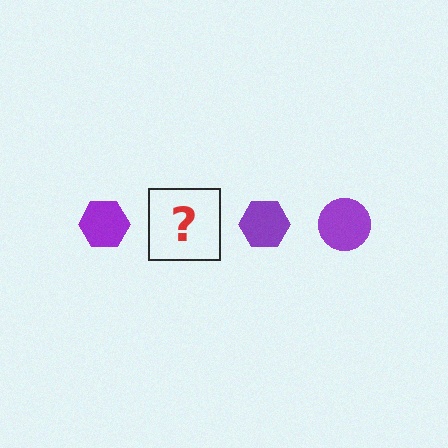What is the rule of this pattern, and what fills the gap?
The rule is that the pattern cycles through hexagon, circle shapes in purple. The gap should be filled with a purple circle.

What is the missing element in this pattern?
The missing element is a purple circle.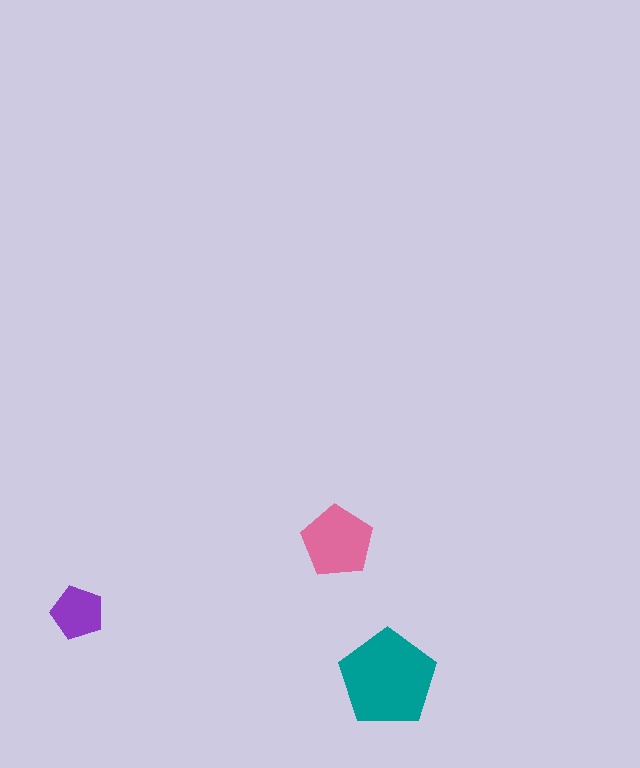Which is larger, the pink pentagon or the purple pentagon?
The pink one.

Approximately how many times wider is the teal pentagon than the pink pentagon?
About 1.5 times wider.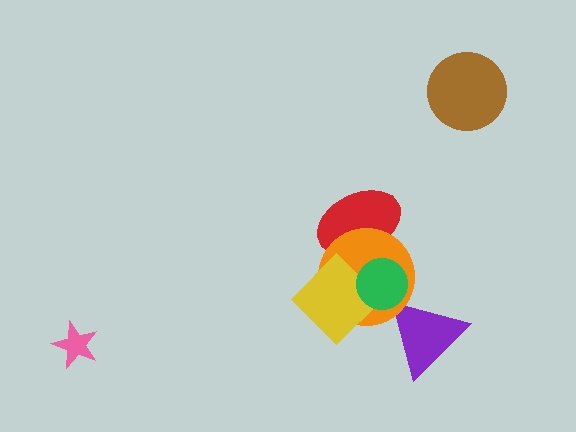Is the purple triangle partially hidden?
Yes, it is partially covered by another shape.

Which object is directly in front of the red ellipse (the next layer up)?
The orange circle is directly in front of the red ellipse.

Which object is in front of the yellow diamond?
The green circle is in front of the yellow diamond.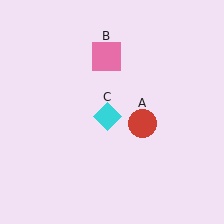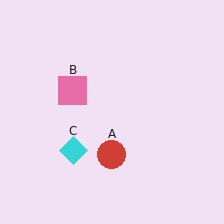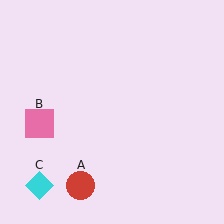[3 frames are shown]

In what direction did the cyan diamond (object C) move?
The cyan diamond (object C) moved down and to the left.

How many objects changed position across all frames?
3 objects changed position: red circle (object A), pink square (object B), cyan diamond (object C).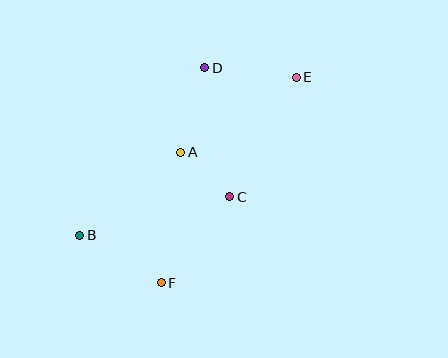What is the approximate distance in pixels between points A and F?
The distance between A and F is approximately 132 pixels.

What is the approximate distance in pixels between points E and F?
The distance between E and F is approximately 246 pixels.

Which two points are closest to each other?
Points A and C are closest to each other.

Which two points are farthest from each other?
Points B and E are farthest from each other.